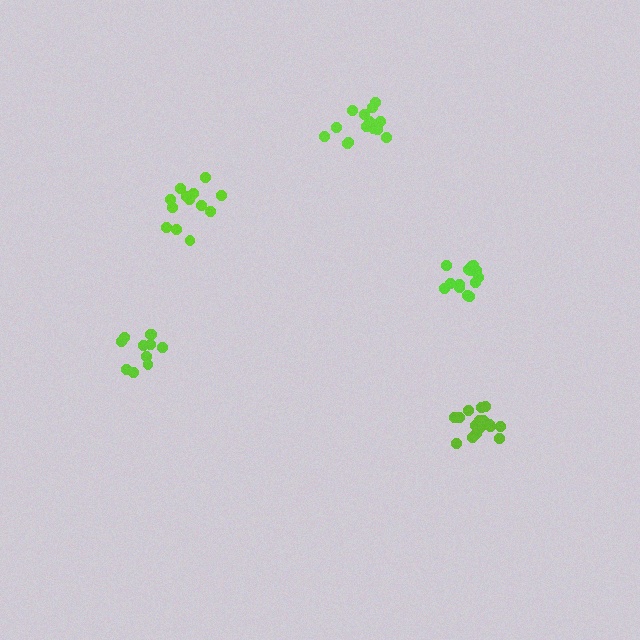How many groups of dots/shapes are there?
There are 5 groups.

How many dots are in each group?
Group 1: 15 dots, Group 2: 17 dots, Group 3: 15 dots, Group 4: 13 dots, Group 5: 11 dots (71 total).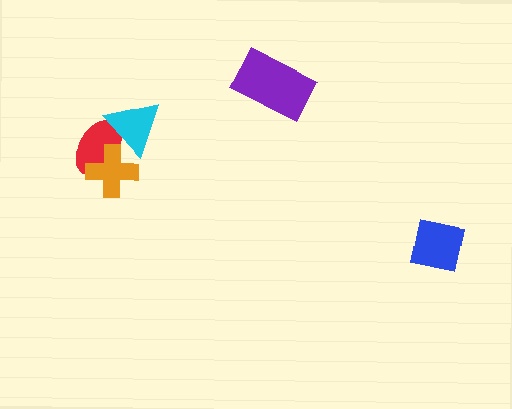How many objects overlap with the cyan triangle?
2 objects overlap with the cyan triangle.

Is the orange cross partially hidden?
Yes, it is partially covered by another shape.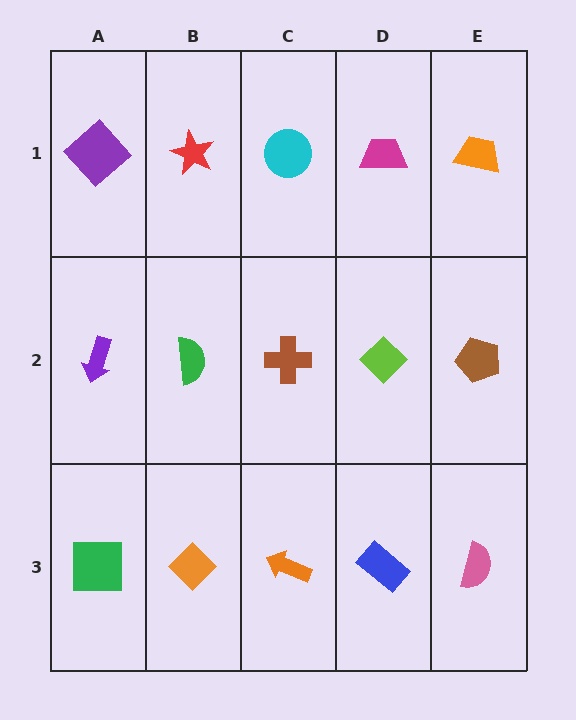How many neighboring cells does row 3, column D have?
3.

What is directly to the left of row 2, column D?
A brown cross.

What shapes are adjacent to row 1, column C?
A brown cross (row 2, column C), a red star (row 1, column B), a magenta trapezoid (row 1, column D).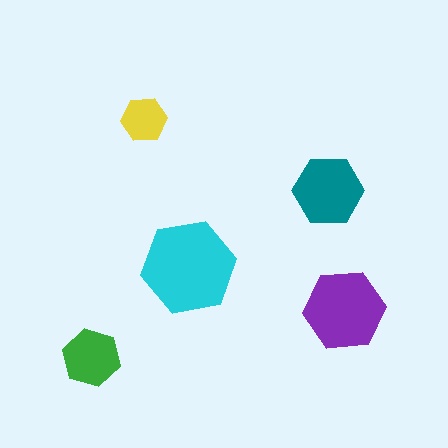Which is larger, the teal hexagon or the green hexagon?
The teal one.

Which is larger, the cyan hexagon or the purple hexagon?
The cyan one.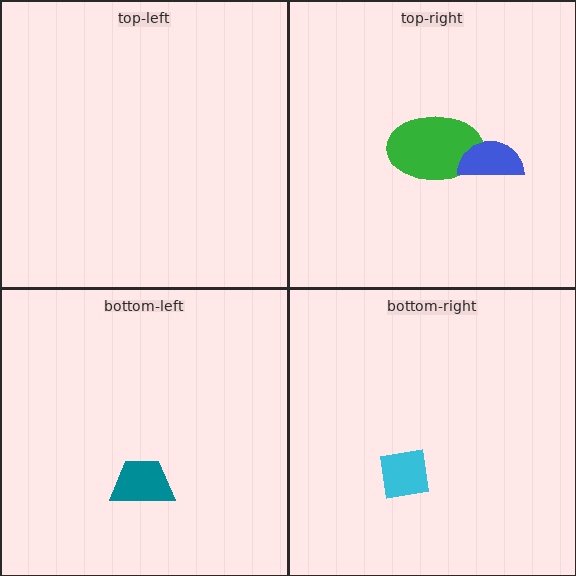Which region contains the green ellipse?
The top-right region.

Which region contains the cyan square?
The bottom-right region.